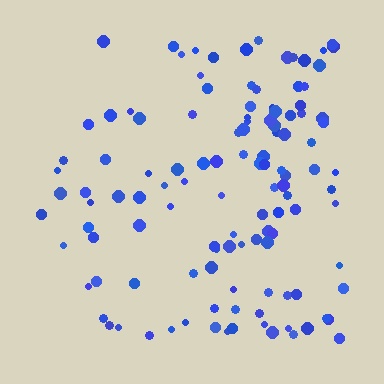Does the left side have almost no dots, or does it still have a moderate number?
Still a moderate number, just noticeably fewer than the right.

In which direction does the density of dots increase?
From left to right, with the right side densest.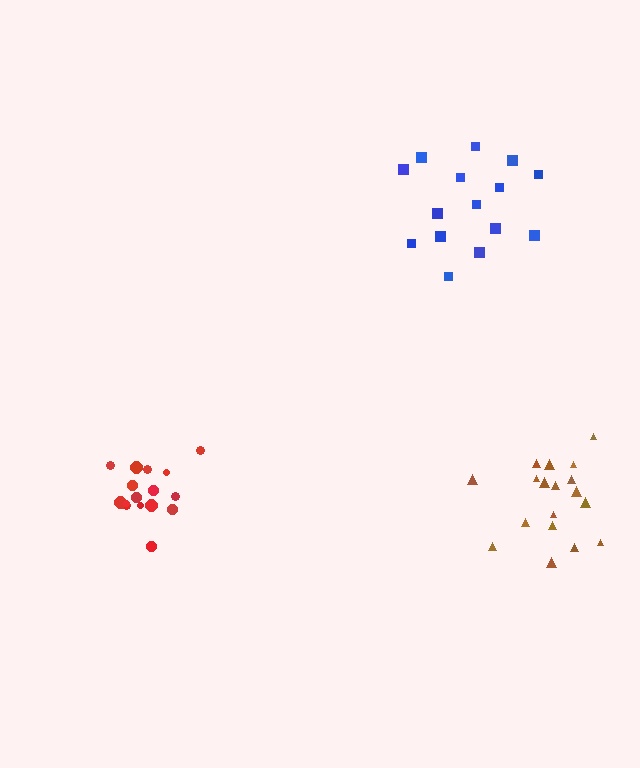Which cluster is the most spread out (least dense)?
Blue.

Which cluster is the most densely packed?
Red.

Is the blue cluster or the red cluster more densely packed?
Red.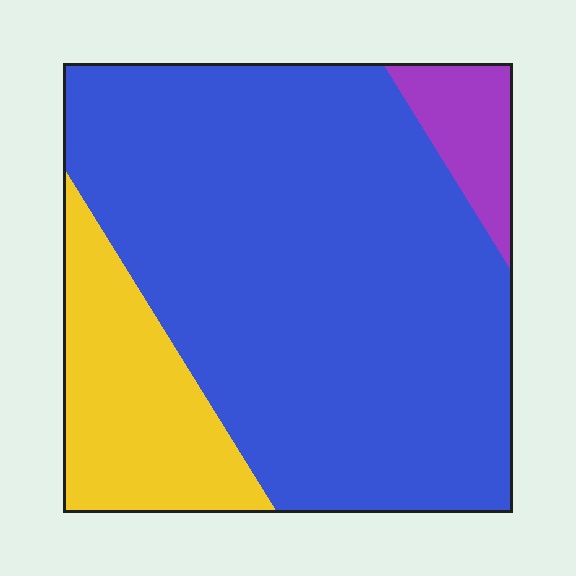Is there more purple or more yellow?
Yellow.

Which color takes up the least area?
Purple, at roughly 5%.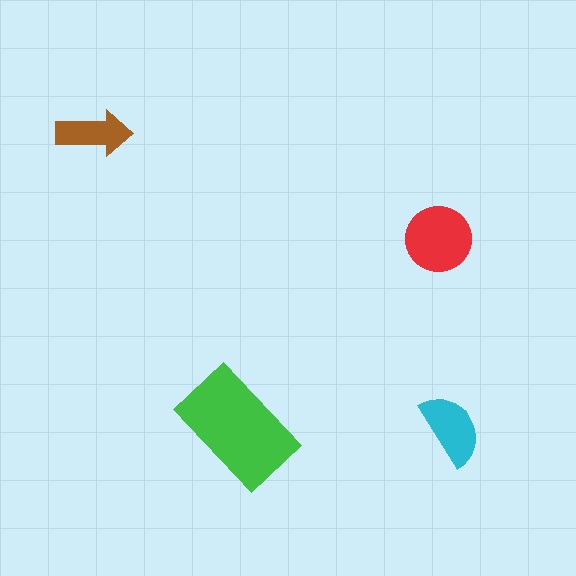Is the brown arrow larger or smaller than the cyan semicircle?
Smaller.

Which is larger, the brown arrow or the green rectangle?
The green rectangle.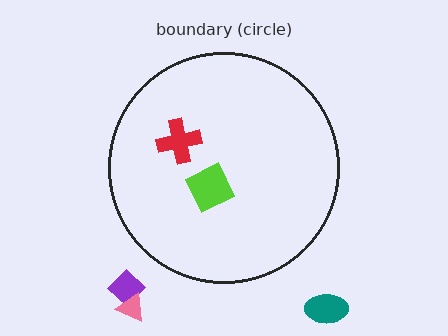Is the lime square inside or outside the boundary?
Inside.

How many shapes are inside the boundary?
2 inside, 3 outside.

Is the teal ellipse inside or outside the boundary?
Outside.